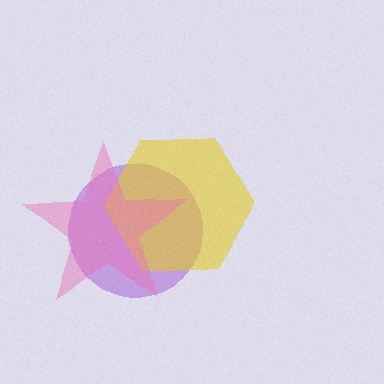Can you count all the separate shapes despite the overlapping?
Yes, there are 3 separate shapes.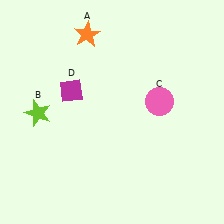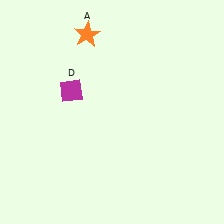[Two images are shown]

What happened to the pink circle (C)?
The pink circle (C) was removed in Image 2. It was in the top-right area of Image 1.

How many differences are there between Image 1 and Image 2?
There are 2 differences between the two images.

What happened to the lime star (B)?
The lime star (B) was removed in Image 2. It was in the bottom-left area of Image 1.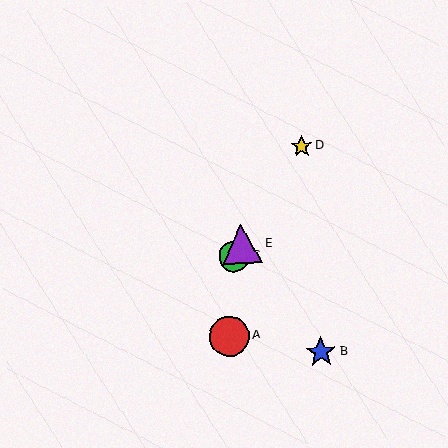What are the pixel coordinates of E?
Object E is at (242, 244).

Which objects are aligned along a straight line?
Objects C, D, E are aligned along a straight line.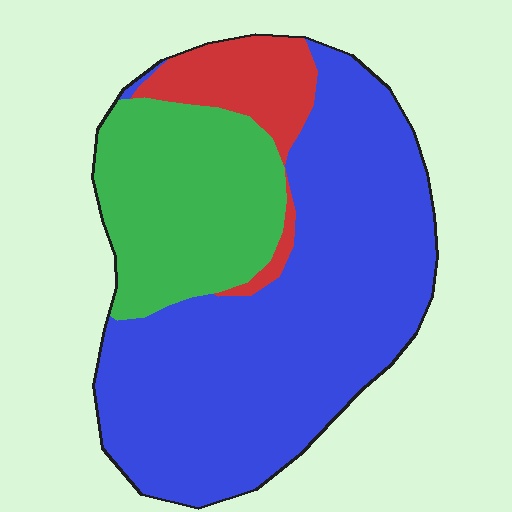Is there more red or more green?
Green.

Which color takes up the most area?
Blue, at roughly 65%.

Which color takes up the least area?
Red, at roughly 10%.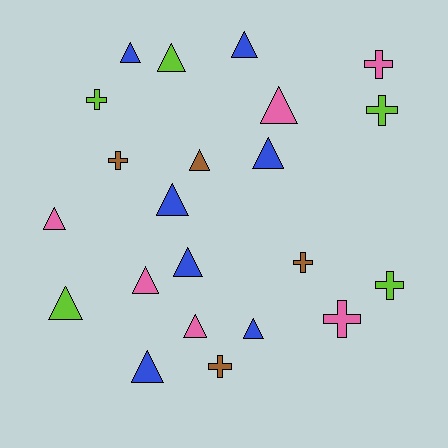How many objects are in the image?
There are 22 objects.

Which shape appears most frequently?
Triangle, with 14 objects.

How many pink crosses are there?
There are 2 pink crosses.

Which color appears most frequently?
Blue, with 7 objects.